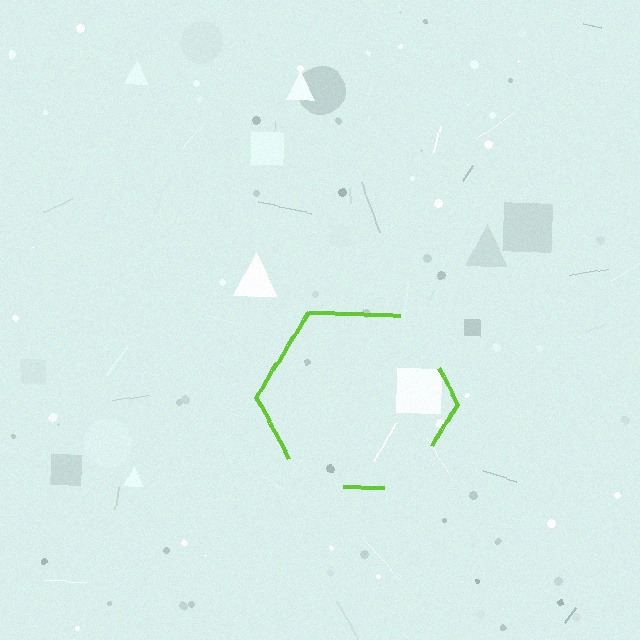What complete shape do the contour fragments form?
The contour fragments form a hexagon.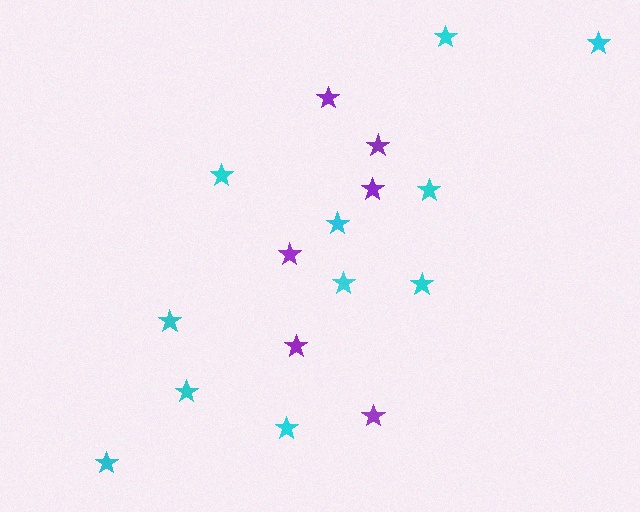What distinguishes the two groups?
There are 2 groups: one group of cyan stars (11) and one group of purple stars (6).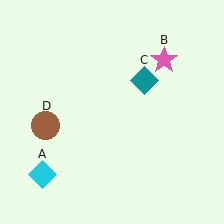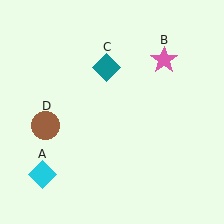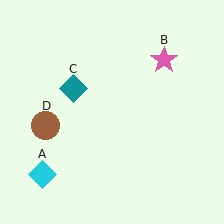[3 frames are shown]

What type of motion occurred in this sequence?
The teal diamond (object C) rotated counterclockwise around the center of the scene.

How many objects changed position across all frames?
1 object changed position: teal diamond (object C).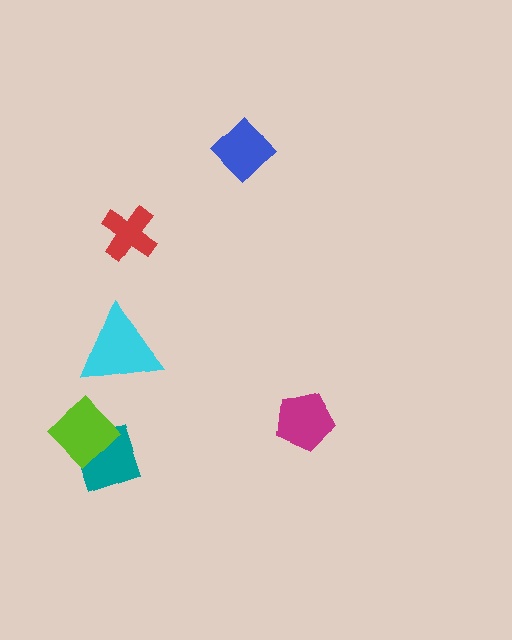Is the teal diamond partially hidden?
Yes, it is partially covered by another shape.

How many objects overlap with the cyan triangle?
0 objects overlap with the cyan triangle.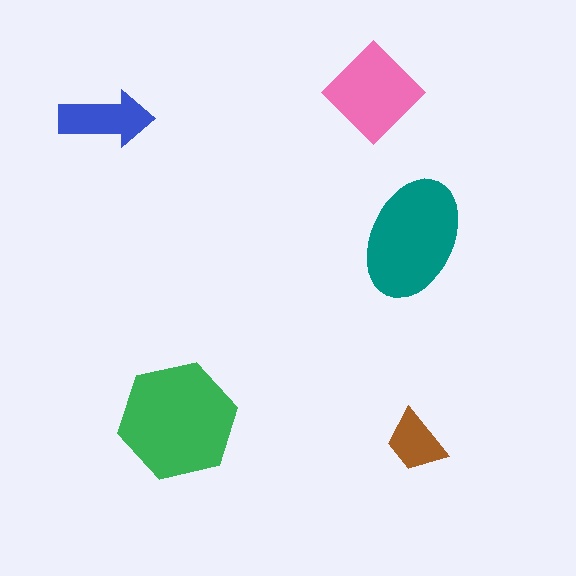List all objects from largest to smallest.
The green hexagon, the teal ellipse, the pink diamond, the blue arrow, the brown trapezoid.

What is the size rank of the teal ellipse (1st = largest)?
2nd.